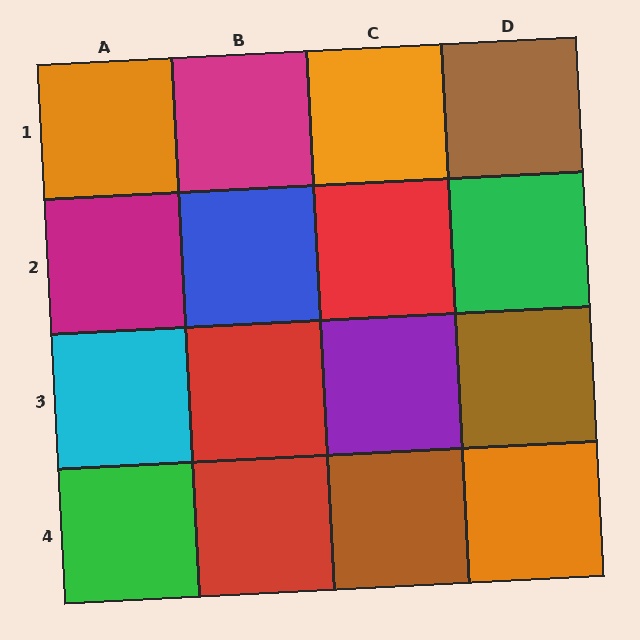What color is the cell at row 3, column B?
Red.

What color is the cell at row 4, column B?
Red.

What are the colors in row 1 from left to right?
Orange, magenta, orange, brown.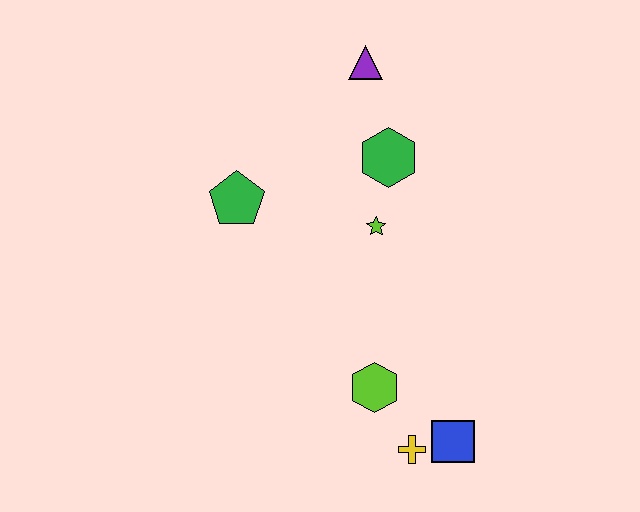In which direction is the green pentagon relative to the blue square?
The green pentagon is above the blue square.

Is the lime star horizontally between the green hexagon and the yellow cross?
No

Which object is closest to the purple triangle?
The green hexagon is closest to the purple triangle.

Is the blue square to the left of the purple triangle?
No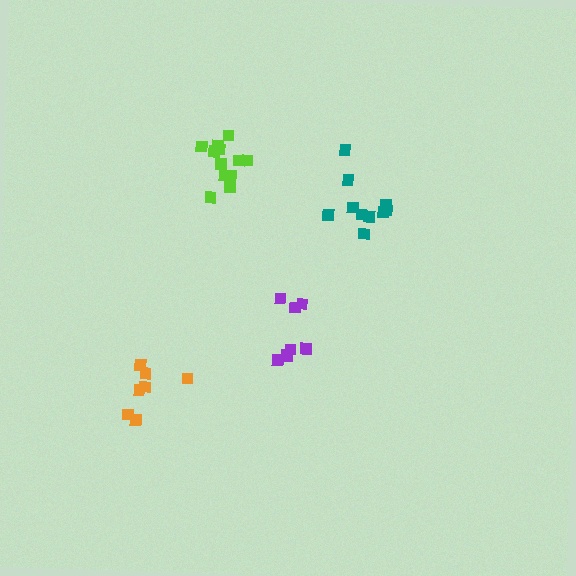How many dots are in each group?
Group 1: 12 dots, Group 2: 7 dots, Group 3: 10 dots, Group 4: 8 dots (37 total).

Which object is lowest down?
The orange cluster is bottommost.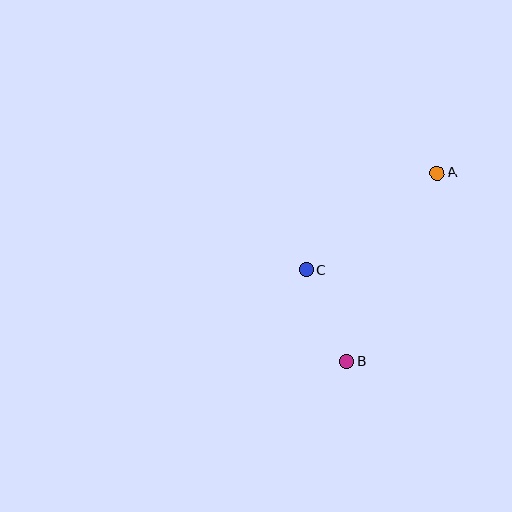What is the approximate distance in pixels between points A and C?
The distance between A and C is approximately 163 pixels.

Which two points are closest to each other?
Points B and C are closest to each other.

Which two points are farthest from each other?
Points A and B are farthest from each other.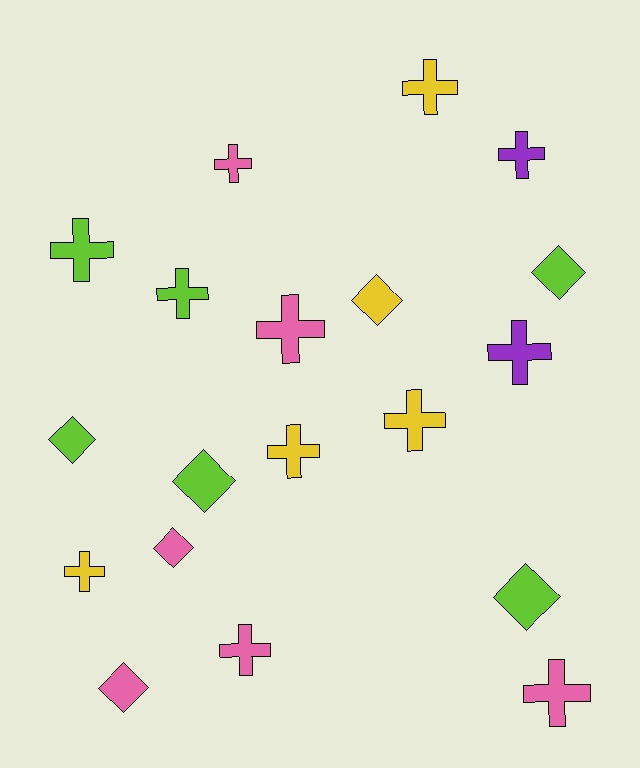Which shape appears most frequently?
Cross, with 12 objects.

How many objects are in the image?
There are 19 objects.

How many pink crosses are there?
There are 4 pink crosses.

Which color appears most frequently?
Pink, with 6 objects.